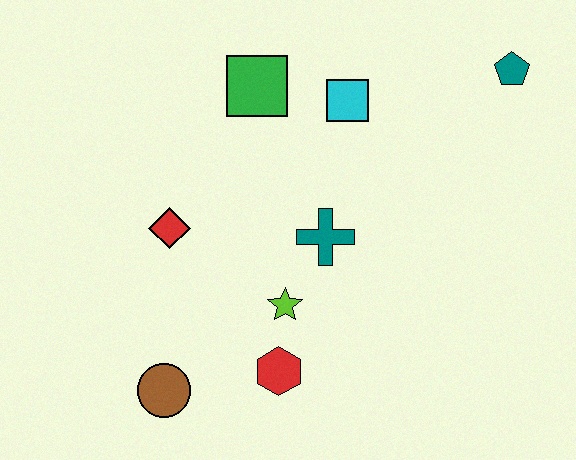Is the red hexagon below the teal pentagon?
Yes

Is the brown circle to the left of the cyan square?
Yes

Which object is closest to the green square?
The cyan square is closest to the green square.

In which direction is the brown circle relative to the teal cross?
The brown circle is to the left of the teal cross.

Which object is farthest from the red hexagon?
The teal pentagon is farthest from the red hexagon.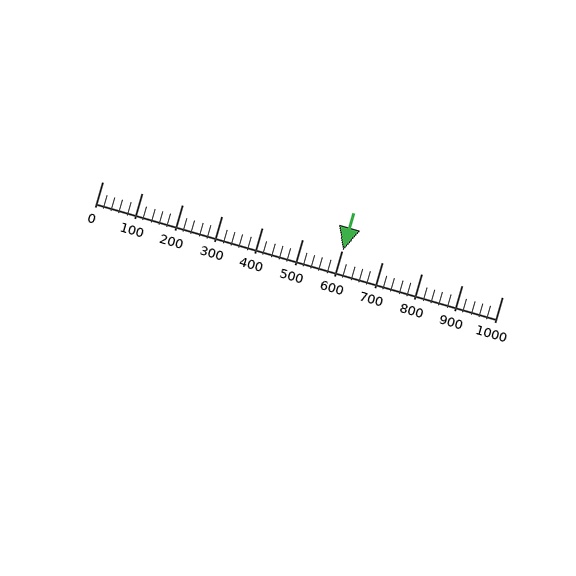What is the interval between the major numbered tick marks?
The major tick marks are spaced 100 units apart.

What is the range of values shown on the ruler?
The ruler shows values from 0 to 1000.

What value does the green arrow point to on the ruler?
The green arrow points to approximately 603.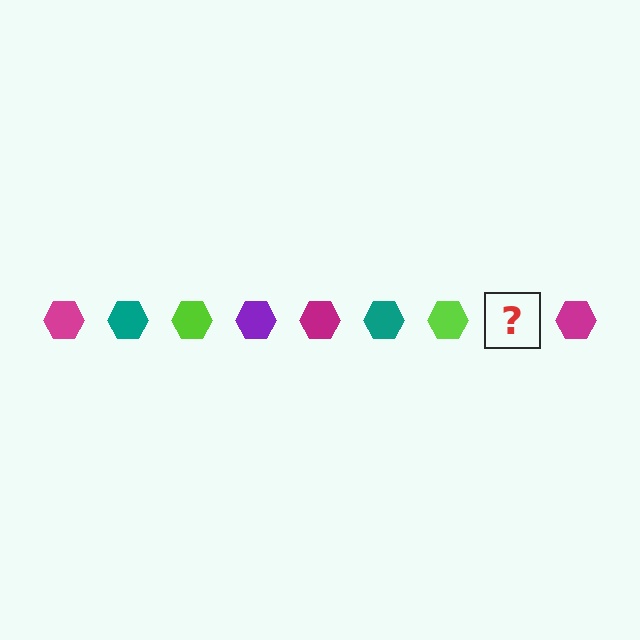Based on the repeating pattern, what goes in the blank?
The blank should be a purple hexagon.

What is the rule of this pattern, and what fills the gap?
The rule is that the pattern cycles through magenta, teal, lime, purple hexagons. The gap should be filled with a purple hexagon.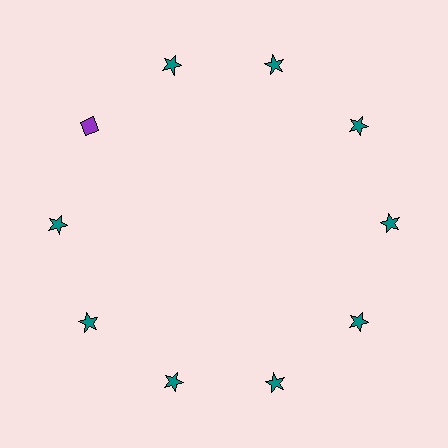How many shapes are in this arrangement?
There are 10 shapes arranged in a ring pattern.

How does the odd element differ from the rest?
It differs in both color (purple instead of teal) and shape (diamond instead of star).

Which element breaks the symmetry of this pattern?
The purple diamond at roughly the 10 o'clock position breaks the symmetry. All other shapes are teal stars.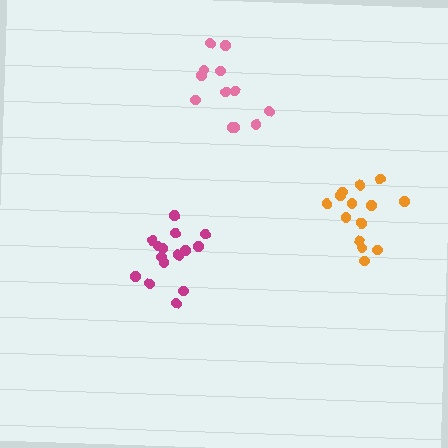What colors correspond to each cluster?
The clusters are colored: magenta, orange, pink.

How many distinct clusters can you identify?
There are 3 distinct clusters.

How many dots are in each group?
Group 1: 15 dots, Group 2: 14 dots, Group 3: 12 dots (41 total).